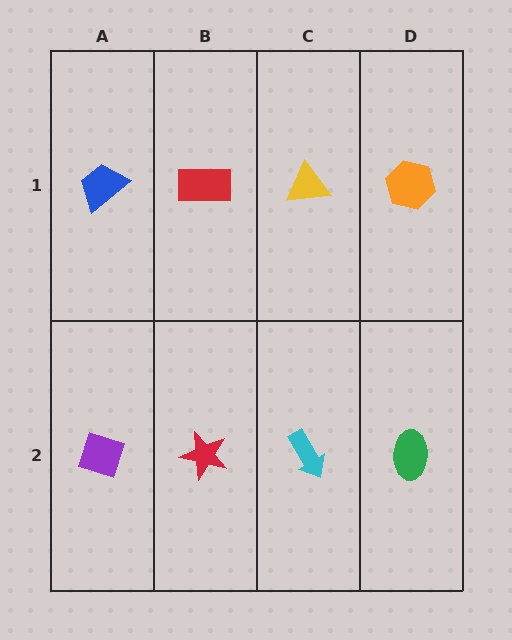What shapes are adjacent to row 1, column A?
A purple diamond (row 2, column A), a red rectangle (row 1, column B).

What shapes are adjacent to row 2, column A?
A blue trapezoid (row 1, column A), a red star (row 2, column B).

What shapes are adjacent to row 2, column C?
A yellow triangle (row 1, column C), a red star (row 2, column B), a green ellipse (row 2, column D).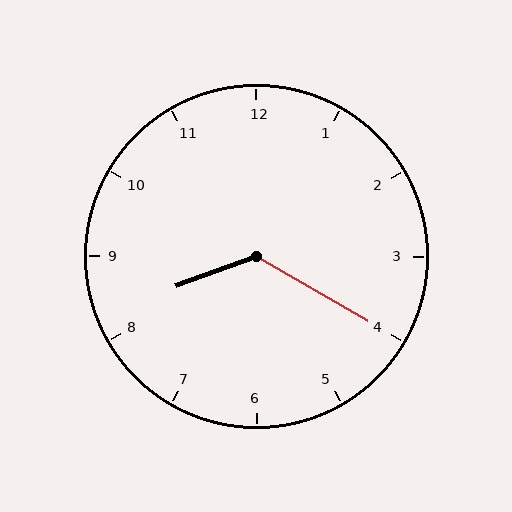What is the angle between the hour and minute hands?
Approximately 130 degrees.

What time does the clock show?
8:20.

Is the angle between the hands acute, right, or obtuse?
It is obtuse.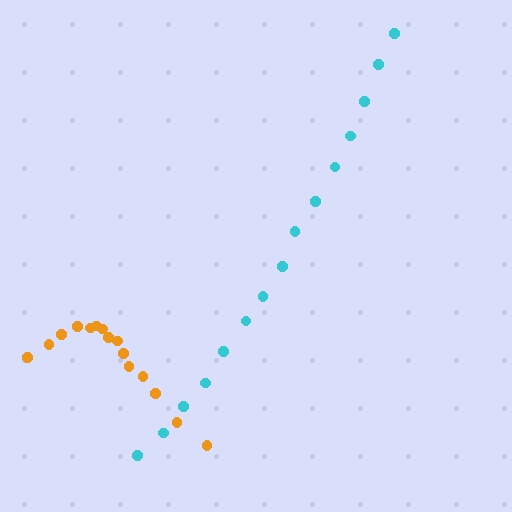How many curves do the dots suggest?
There are 2 distinct paths.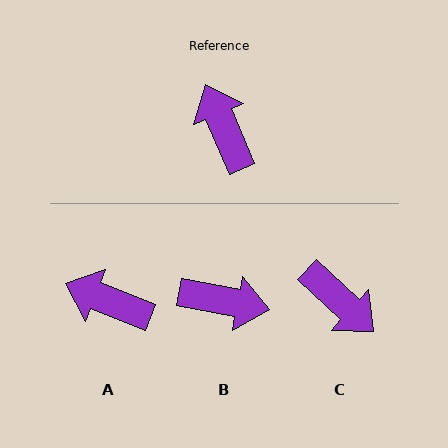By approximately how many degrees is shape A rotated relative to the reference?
Approximately 45 degrees counter-clockwise.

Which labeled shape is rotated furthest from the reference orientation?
C, about 157 degrees away.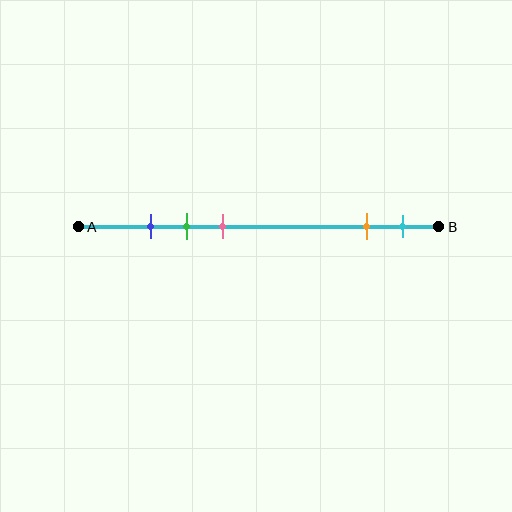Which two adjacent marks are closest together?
The blue and green marks are the closest adjacent pair.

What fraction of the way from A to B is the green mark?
The green mark is approximately 30% (0.3) of the way from A to B.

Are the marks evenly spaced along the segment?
No, the marks are not evenly spaced.